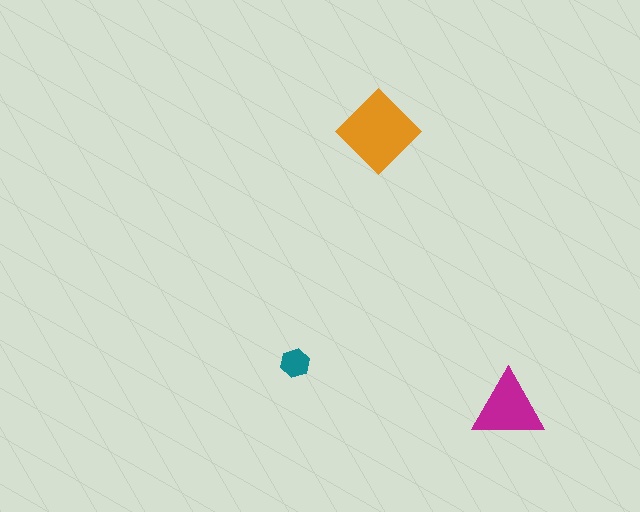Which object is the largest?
The orange diamond.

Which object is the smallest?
The teal hexagon.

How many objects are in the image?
There are 3 objects in the image.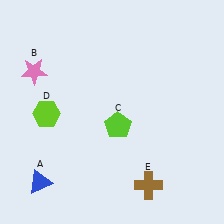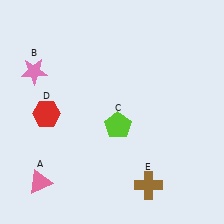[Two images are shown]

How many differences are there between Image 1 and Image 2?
There are 2 differences between the two images.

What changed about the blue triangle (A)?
In Image 1, A is blue. In Image 2, it changed to pink.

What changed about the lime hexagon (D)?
In Image 1, D is lime. In Image 2, it changed to red.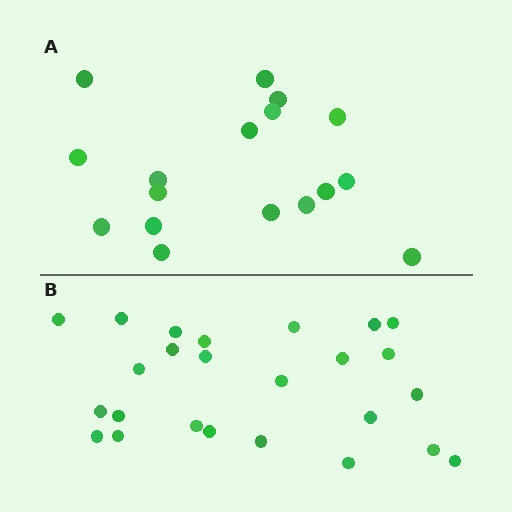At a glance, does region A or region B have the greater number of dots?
Region B (the bottom region) has more dots.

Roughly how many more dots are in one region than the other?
Region B has roughly 8 or so more dots than region A.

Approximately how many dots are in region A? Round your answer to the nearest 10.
About 20 dots. (The exact count is 17, which rounds to 20.)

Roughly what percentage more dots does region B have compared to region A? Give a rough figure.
About 45% more.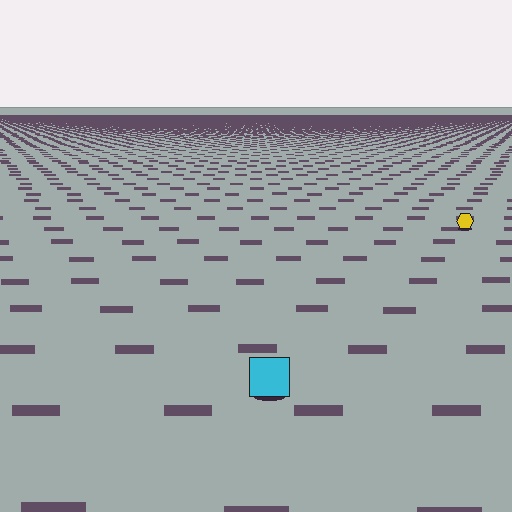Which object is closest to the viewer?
The cyan square is closest. The texture marks near it are larger and more spread out.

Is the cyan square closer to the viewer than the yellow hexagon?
Yes. The cyan square is closer — you can tell from the texture gradient: the ground texture is coarser near it.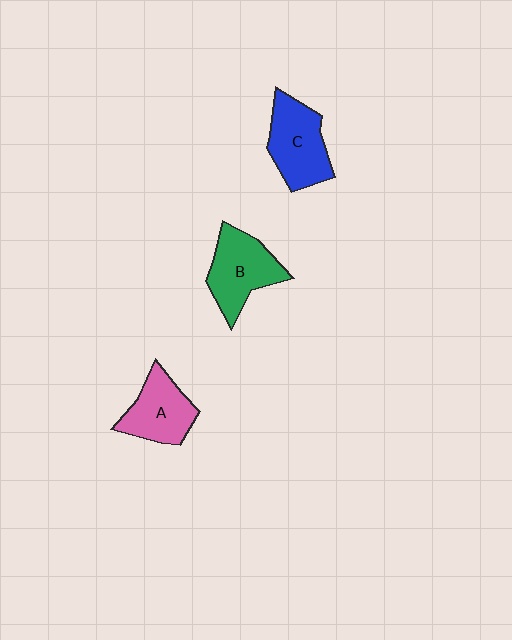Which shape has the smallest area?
Shape A (pink).